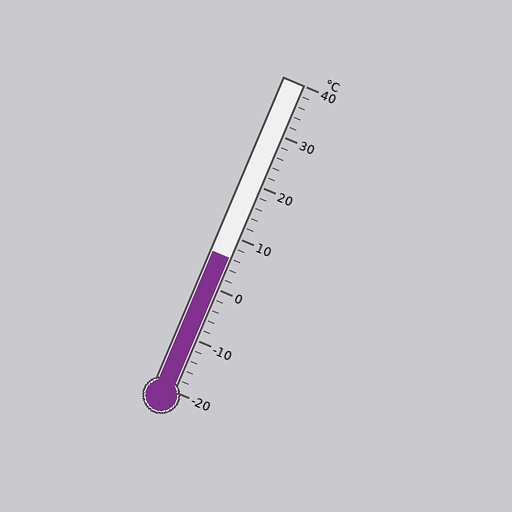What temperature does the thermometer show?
The thermometer shows approximately 6°C.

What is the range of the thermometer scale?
The thermometer scale ranges from -20°C to 40°C.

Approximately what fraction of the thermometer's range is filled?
The thermometer is filled to approximately 45% of its range.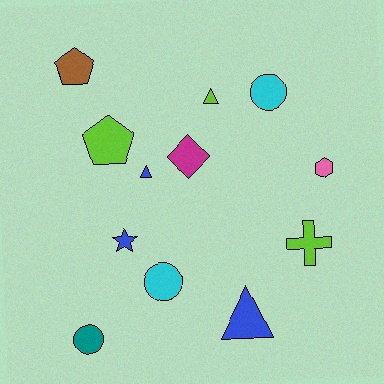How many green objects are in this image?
There are no green objects.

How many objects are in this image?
There are 12 objects.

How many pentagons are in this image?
There are 2 pentagons.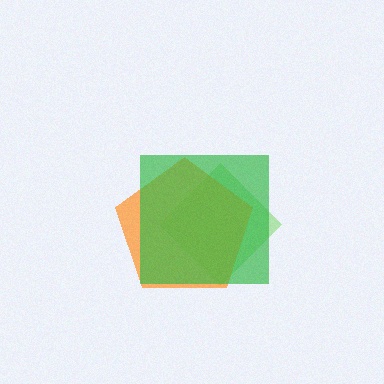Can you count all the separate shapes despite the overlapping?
Yes, there are 3 separate shapes.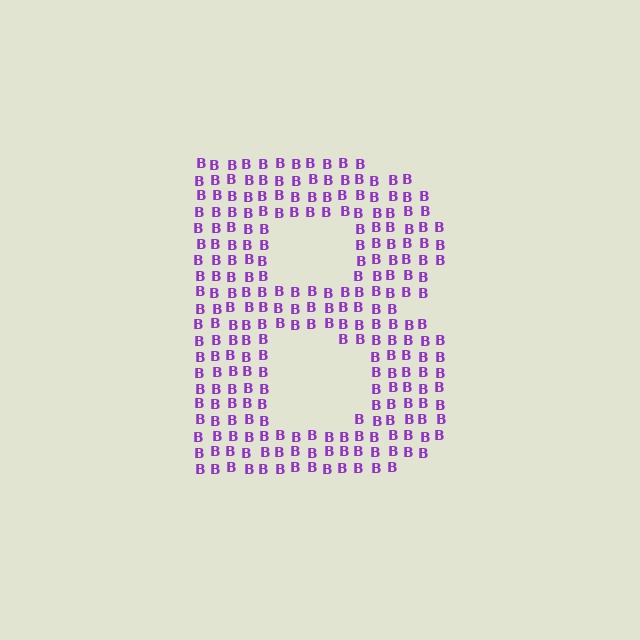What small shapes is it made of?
It is made of small letter B's.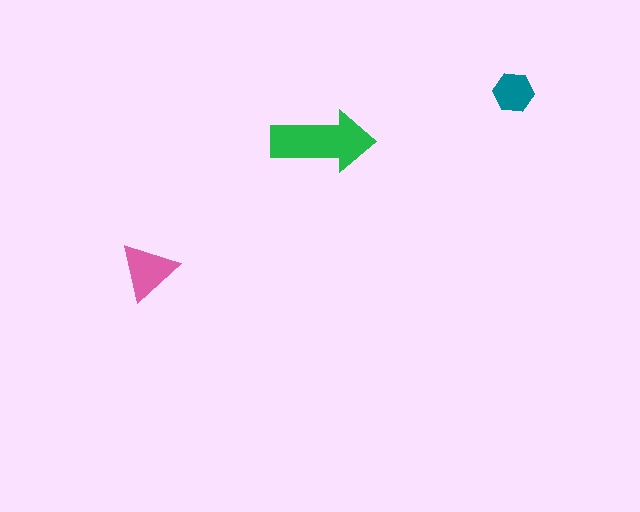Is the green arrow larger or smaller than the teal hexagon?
Larger.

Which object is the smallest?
The teal hexagon.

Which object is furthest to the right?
The teal hexagon is rightmost.